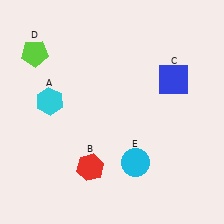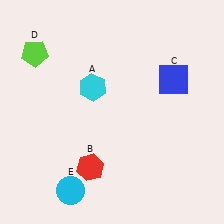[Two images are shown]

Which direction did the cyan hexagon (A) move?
The cyan hexagon (A) moved right.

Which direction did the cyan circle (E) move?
The cyan circle (E) moved left.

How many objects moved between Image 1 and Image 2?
2 objects moved between the two images.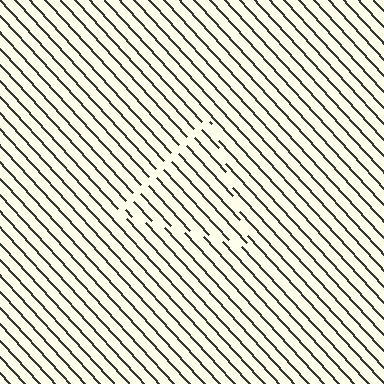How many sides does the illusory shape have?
3 sides — the line-ends trace a triangle.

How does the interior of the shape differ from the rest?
The interior of the shape contains the same grating, shifted by half a period — the contour is defined by the phase discontinuity where line-ends from the inner and outer gratings abut.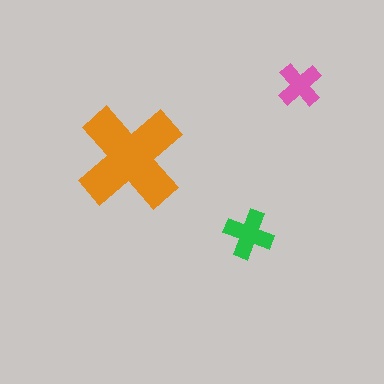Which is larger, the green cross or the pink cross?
The green one.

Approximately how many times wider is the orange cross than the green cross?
About 2 times wider.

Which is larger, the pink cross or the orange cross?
The orange one.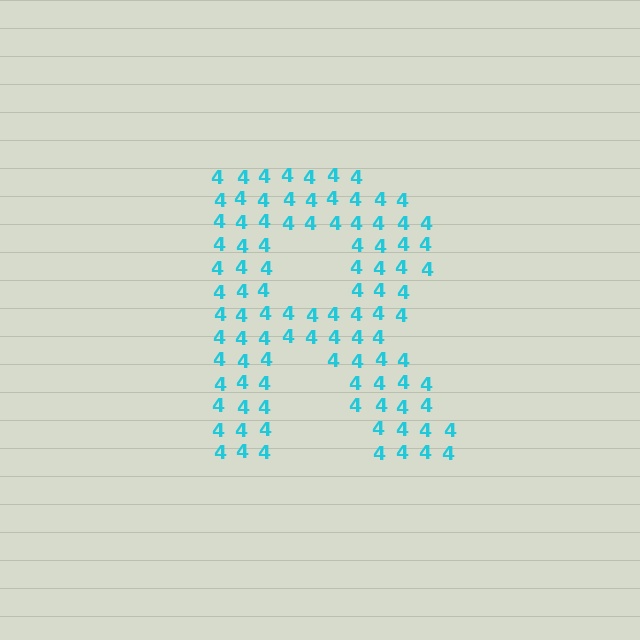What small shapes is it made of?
It is made of small digit 4's.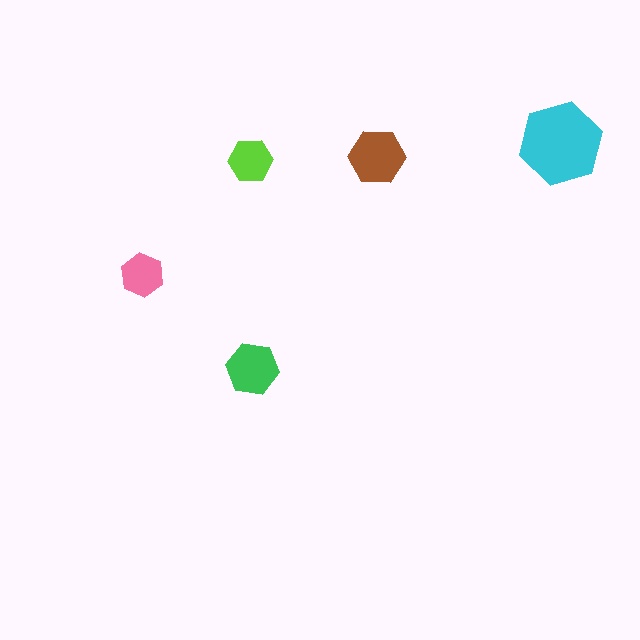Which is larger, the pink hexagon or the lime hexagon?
The lime one.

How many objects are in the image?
There are 5 objects in the image.